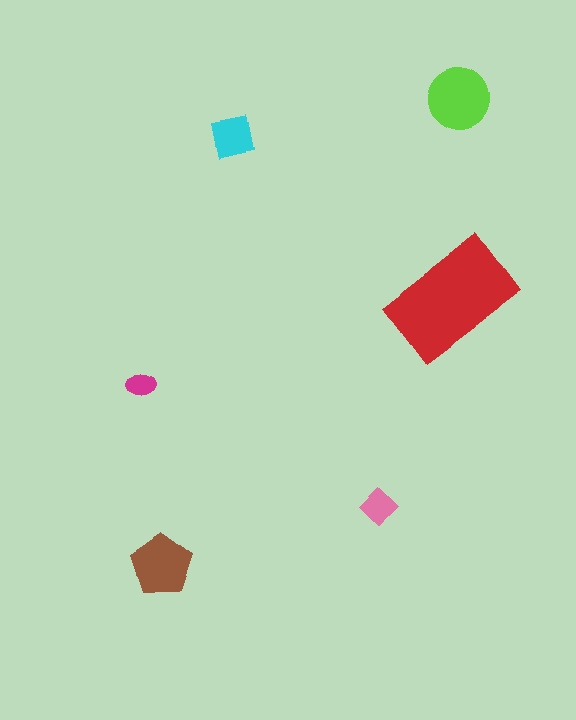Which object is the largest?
The red rectangle.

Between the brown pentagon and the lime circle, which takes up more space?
The lime circle.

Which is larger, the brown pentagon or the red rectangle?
The red rectangle.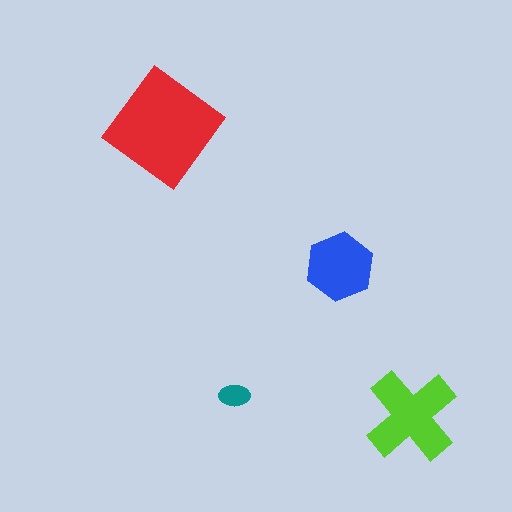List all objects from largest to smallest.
The red diamond, the lime cross, the blue hexagon, the teal ellipse.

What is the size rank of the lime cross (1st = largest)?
2nd.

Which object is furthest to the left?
The red diamond is leftmost.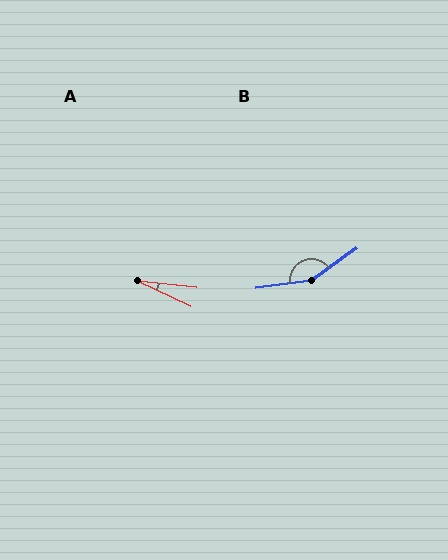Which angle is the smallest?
A, at approximately 19 degrees.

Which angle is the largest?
B, at approximately 152 degrees.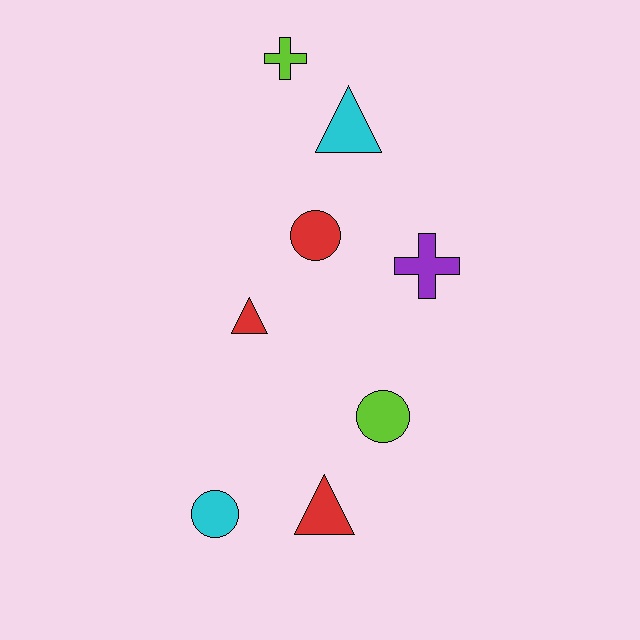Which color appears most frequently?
Red, with 3 objects.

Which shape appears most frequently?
Triangle, with 3 objects.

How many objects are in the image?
There are 8 objects.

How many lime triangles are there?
There are no lime triangles.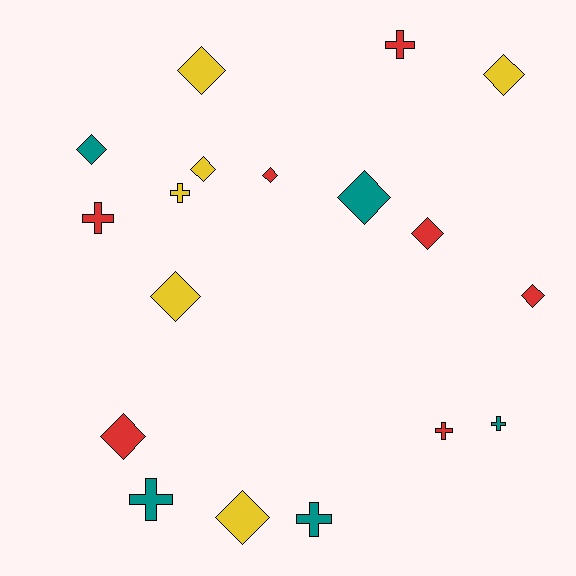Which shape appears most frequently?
Diamond, with 11 objects.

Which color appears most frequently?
Red, with 7 objects.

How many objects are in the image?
There are 18 objects.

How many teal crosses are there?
There are 3 teal crosses.